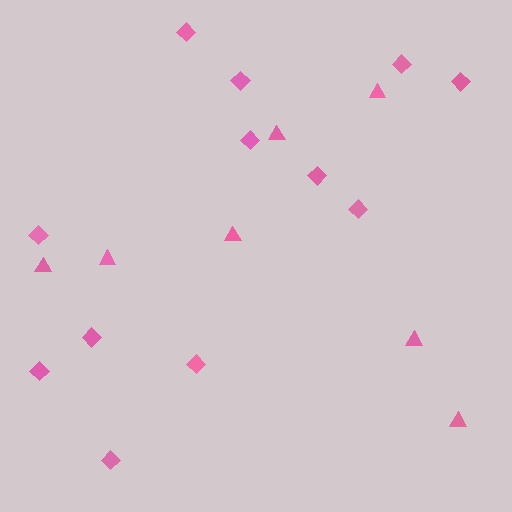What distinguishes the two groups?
There are 2 groups: one group of triangles (7) and one group of diamonds (12).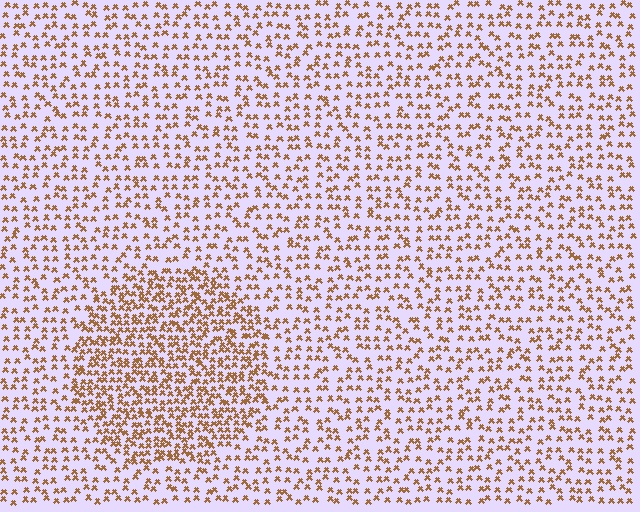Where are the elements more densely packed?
The elements are more densely packed inside the circle boundary.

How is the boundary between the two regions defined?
The boundary is defined by a change in element density (approximately 1.9x ratio). All elements are the same color, size, and shape.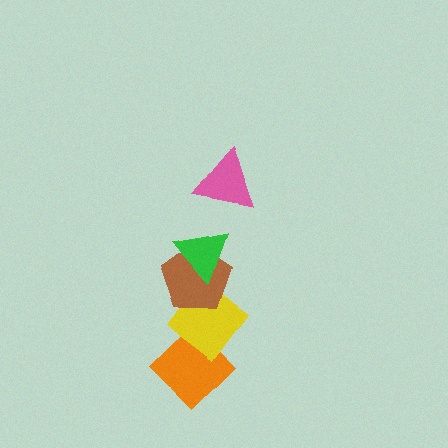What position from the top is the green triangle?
The green triangle is 2nd from the top.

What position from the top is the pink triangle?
The pink triangle is 1st from the top.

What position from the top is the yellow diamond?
The yellow diamond is 4th from the top.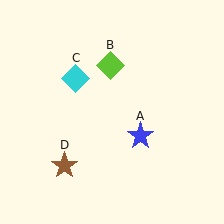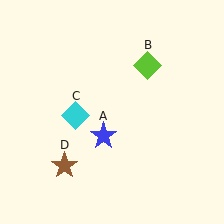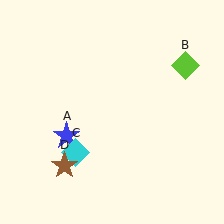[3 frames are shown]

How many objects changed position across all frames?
3 objects changed position: blue star (object A), lime diamond (object B), cyan diamond (object C).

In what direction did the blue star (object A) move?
The blue star (object A) moved left.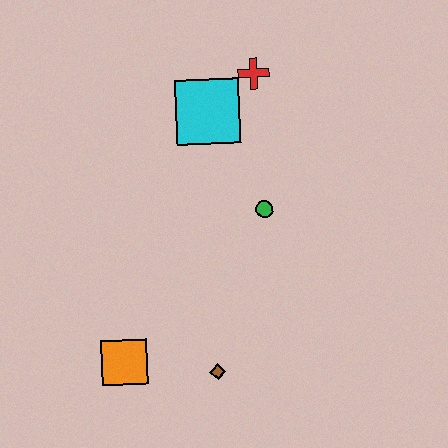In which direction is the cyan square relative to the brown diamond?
The cyan square is above the brown diamond.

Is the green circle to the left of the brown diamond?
No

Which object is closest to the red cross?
The cyan square is closest to the red cross.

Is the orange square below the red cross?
Yes